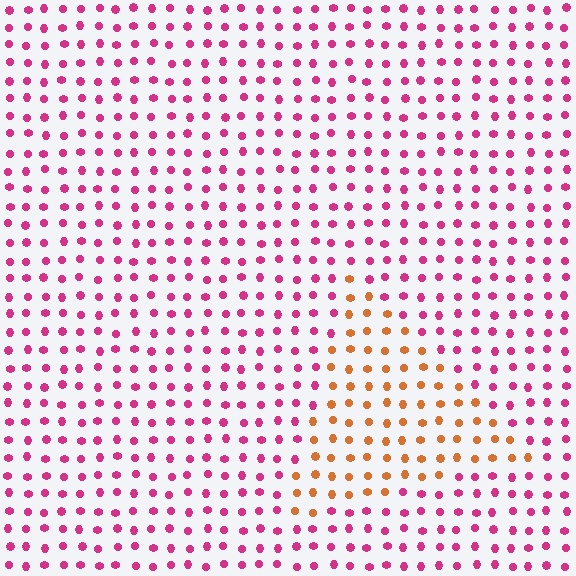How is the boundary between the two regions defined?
The boundary is defined purely by a slight shift in hue (about 56 degrees). Spacing, size, and orientation are identical on both sides.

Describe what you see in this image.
The image is filled with small magenta elements in a uniform arrangement. A triangle-shaped region is visible where the elements are tinted to a slightly different hue, forming a subtle color boundary.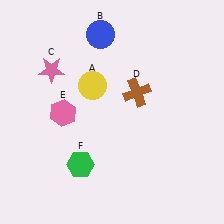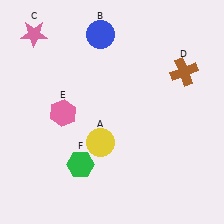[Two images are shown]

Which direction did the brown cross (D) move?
The brown cross (D) moved right.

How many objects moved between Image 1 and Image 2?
3 objects moved between the two images.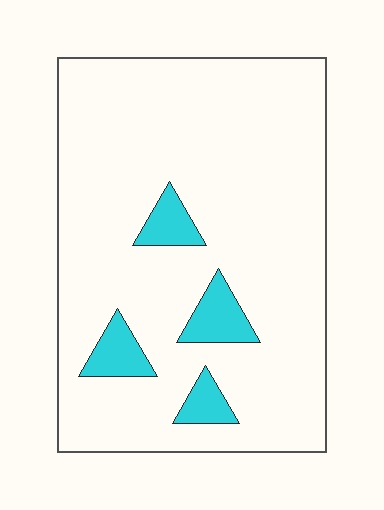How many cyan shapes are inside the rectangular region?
4.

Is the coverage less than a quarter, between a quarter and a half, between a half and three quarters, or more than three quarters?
Less than a quarter.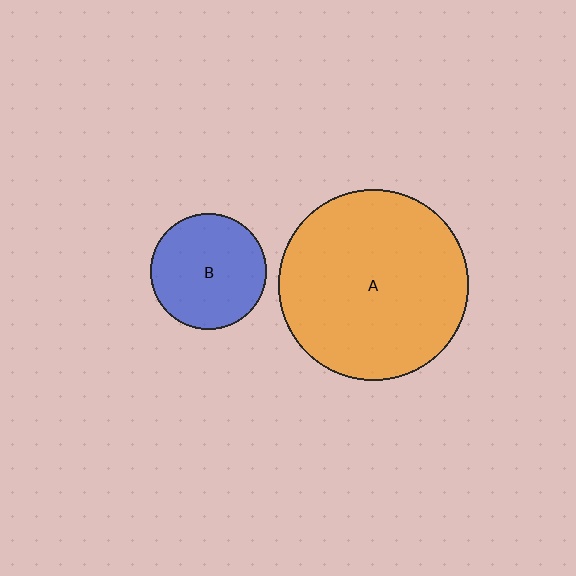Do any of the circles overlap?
No, none of the circles overlap.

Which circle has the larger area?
Circle A (orange).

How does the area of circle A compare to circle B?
Approximately 2.7 times.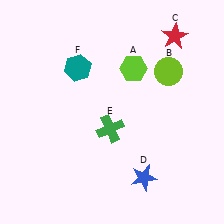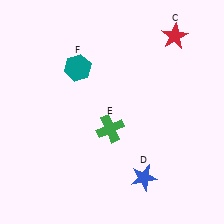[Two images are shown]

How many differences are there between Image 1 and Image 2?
There are 2 differences between the two images.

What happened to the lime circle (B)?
The lime circle (B) was removed in Image 2. It was in the top-right area of Image 1.